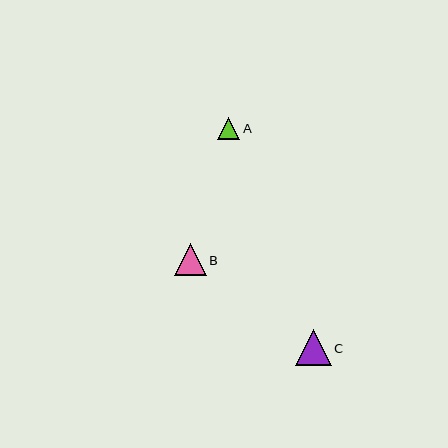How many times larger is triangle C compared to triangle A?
Triangle C is approximately 1.6 times the size of triangle A.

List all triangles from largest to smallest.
From largest to smallest: C, B, A.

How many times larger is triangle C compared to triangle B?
Triangle C is approximately 1.1 times the size of triangle B.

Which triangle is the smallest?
Triangle A is the smallest with a size of approximately 22 pixels.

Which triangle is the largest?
Triangle C is the largest with a size of approximately 36 pixels.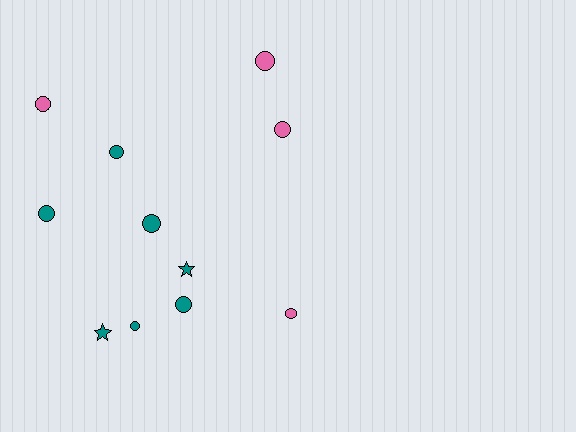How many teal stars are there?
There are 2 teal stars.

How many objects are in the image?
There are 11 objects.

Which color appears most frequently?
Teal, with 7 objects.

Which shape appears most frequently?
Circle, with 9 objects.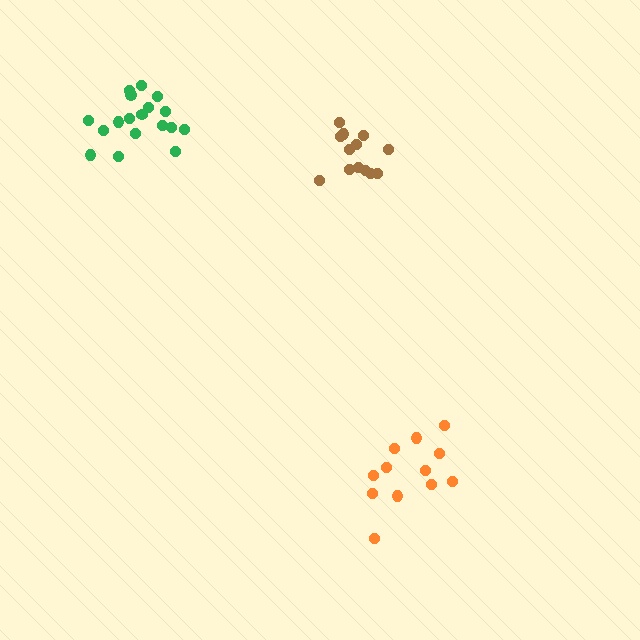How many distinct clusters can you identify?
There are 3 distinct clusters.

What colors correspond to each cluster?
The clusters are colored: brown, orange, green.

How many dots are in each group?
Group 1: 13 dots, Group 2: 12 dots, Group 3: 18 dots (43 total).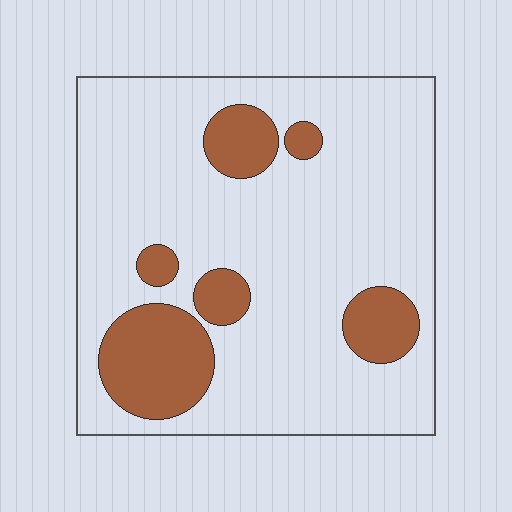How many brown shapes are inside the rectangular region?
6.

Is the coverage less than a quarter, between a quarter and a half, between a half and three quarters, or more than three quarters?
Less than a quarter.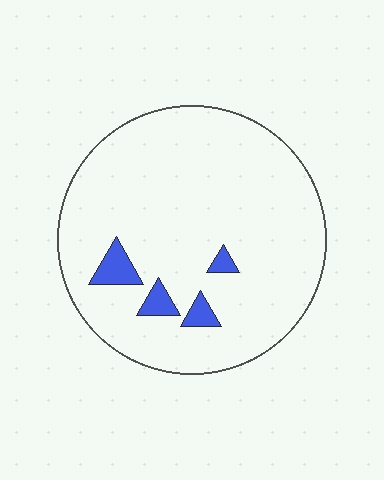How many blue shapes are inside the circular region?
4.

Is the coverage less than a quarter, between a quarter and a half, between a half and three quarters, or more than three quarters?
Less than a quarter.